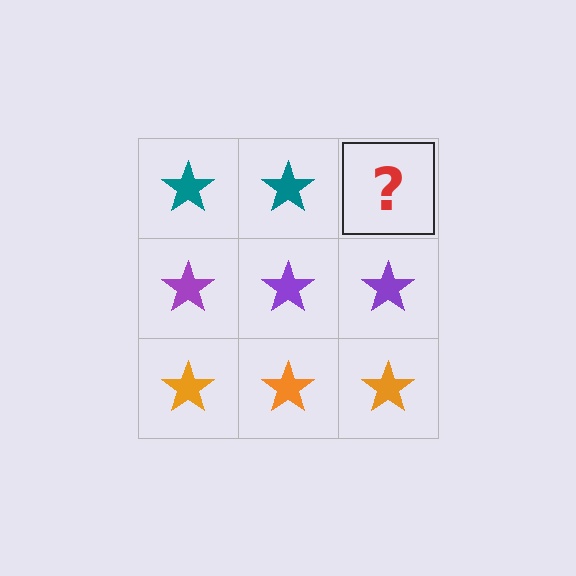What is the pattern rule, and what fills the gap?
The rule is that each row has a consistent color. The gap should be filled with a teal star.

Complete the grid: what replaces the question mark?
The question mark should be replaced with a teal star.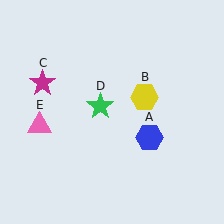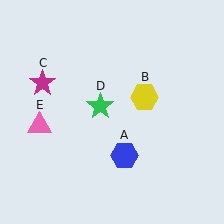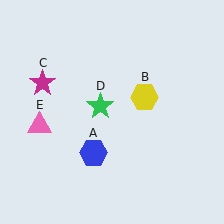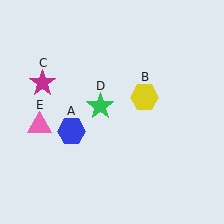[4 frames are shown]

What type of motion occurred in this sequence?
The blue hexagon (object A) rotated clockwise around the center of the scene.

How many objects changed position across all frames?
1 object changed position: blue hexagon (object A).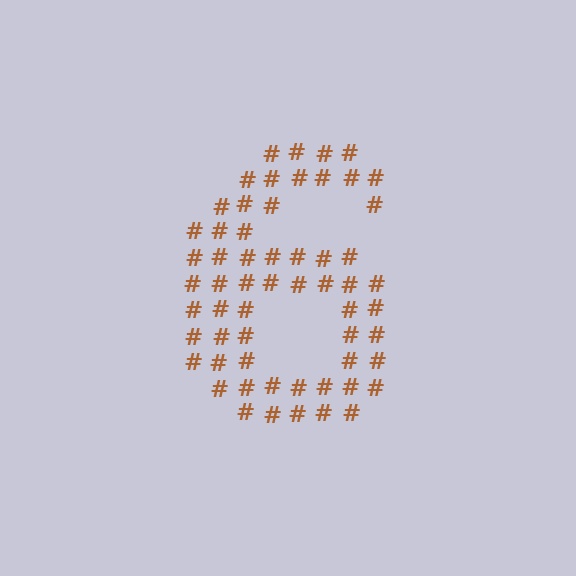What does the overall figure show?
The overall figure shows the digit 6.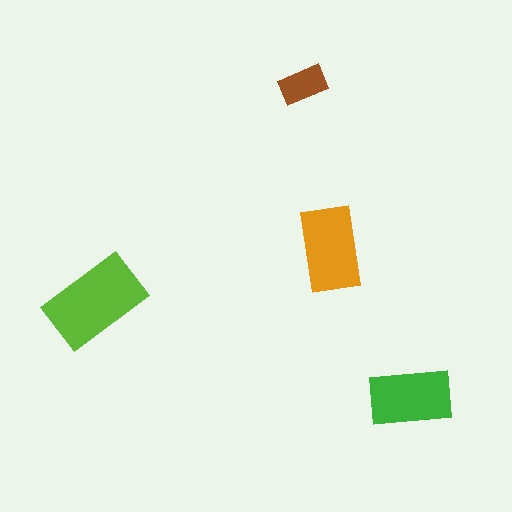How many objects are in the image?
There are 4 objects in the image.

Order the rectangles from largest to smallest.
the lime one, the orange one, the green one, the brown one.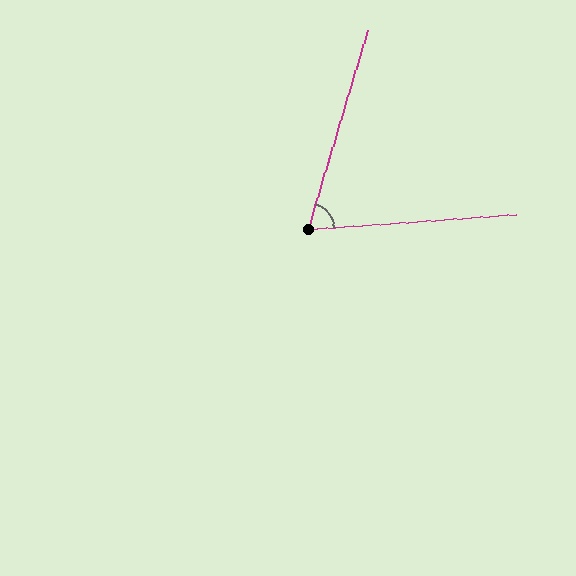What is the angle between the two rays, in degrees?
Approximately 69 degrees.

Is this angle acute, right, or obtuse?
It is acute.